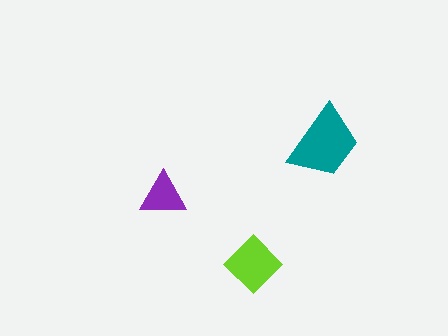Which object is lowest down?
The lime diamond is bottommost.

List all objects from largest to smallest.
The teal trapezoid, the lime diamond, the purple triangle.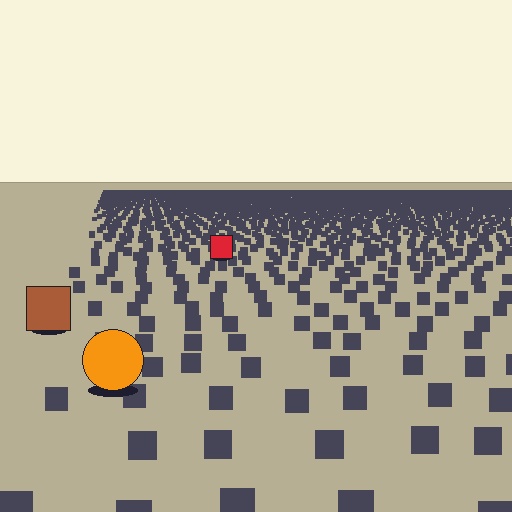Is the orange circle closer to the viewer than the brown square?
Yes. The orange circle is closer — you can tell from the texture gradient: the ground texture is coarser near it.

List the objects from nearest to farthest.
From nearest to farthest: the orange circle, the brown square, the red square.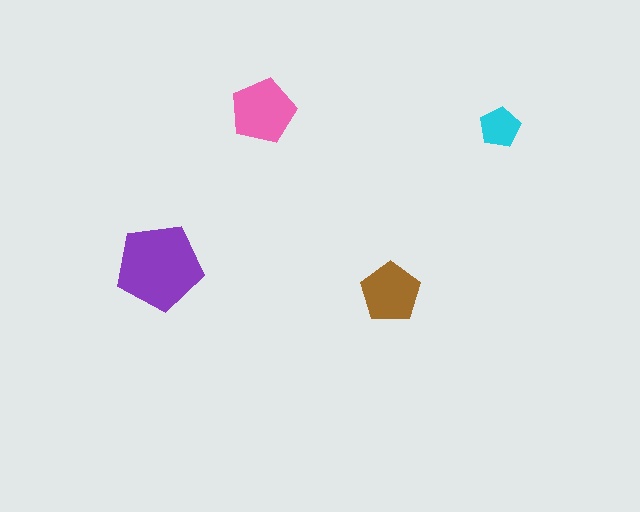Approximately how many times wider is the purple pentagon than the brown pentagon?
About 1.5 times wider.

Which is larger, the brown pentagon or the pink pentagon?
The pink one.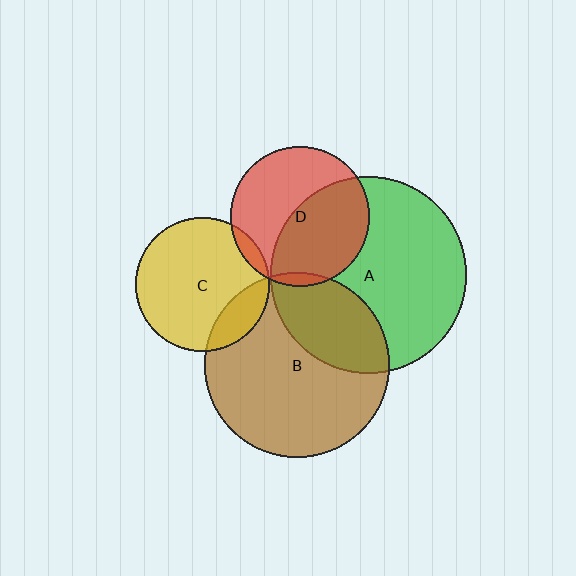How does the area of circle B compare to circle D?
Approximately 1.7 times.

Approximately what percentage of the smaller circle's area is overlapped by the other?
Approximately 50%.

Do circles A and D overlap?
Yes.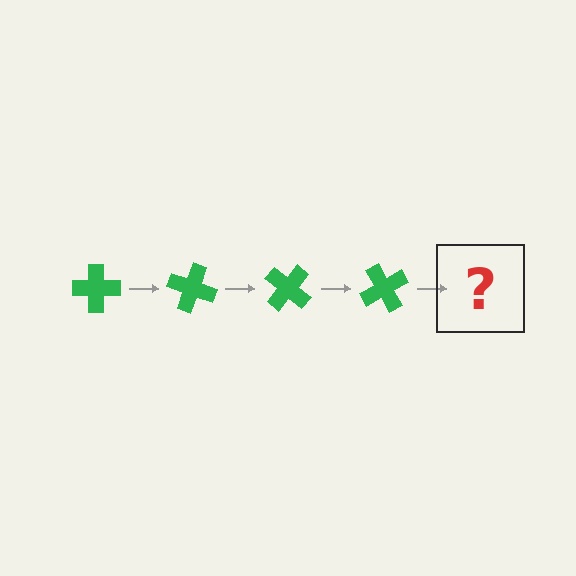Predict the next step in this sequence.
The next step is a green cross rotated 80 degrees.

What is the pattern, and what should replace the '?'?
The pattern is that the cross rotates 20 degrees each step. The '?' should be a green cross rotated 80 degrees.